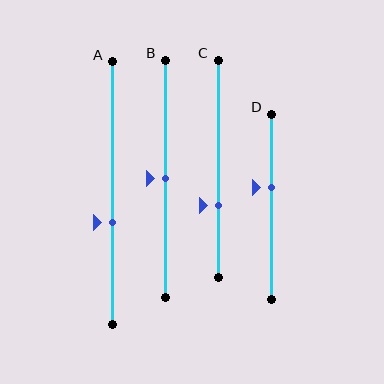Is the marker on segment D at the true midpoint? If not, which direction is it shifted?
No, the marker on segment D is shifted upward by about 11% of the segment length.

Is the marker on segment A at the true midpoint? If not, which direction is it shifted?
No, the marker on segment A is shifted downward by about 11% of the segment length.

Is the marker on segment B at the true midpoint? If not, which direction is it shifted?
Yes, the marker on segment B is at the true midpoint.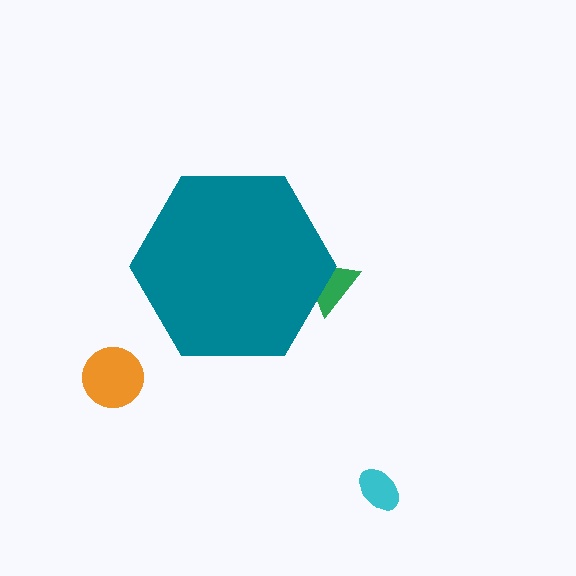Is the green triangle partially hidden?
Yes, the green triangle is partially hidden behind the teal hexagon.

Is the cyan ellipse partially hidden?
No, the cyan ellipse is fully visible.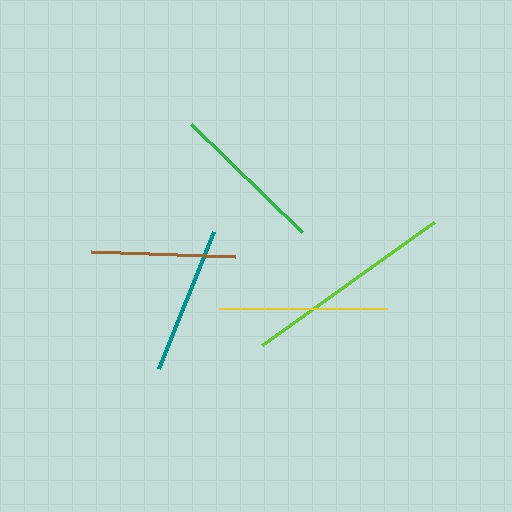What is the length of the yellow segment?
The yellow segment is approximately 168 pixels long.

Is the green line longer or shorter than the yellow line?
The yellow line is longer than the green line.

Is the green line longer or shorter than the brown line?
The green line is longer than the brown line.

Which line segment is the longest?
The lime line is the longest at approximately 212 pixels.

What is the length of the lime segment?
The lime segment is approximately 212 pixels long.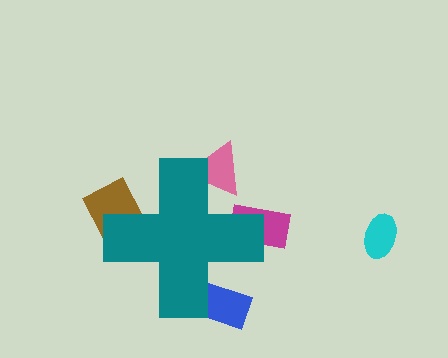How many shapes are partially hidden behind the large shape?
4 shapes are partially hidden.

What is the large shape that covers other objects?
A teal cross.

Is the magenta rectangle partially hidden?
Yes, the magenta rectangle is partially hidden behind the teal cross.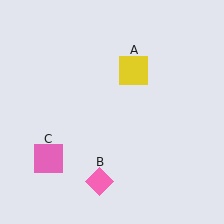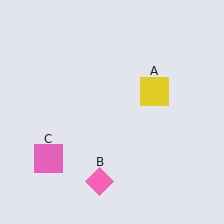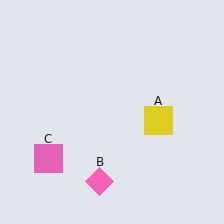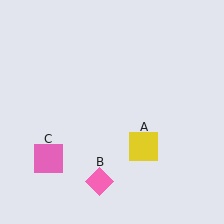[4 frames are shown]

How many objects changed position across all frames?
1 object changed position: yellow square (object A).